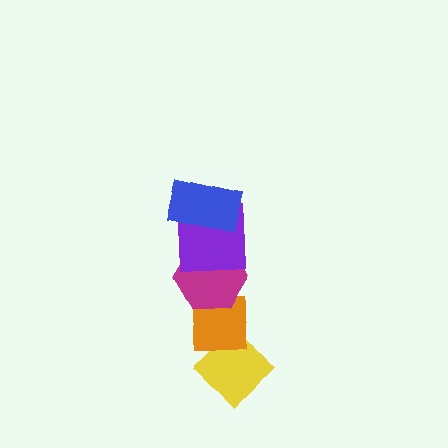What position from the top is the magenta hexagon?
The magenta hexagon is 3rd from the top.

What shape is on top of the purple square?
The blue rectangle is on top of the purple square.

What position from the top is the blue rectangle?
The blue rectangle is 1st from the top.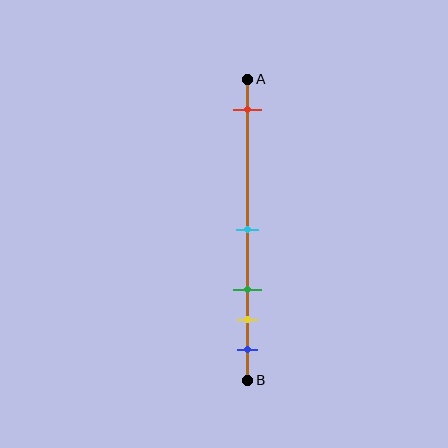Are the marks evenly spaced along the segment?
No, the marks are not evenly spaced.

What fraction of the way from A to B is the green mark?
The green mark is approximately 70% (0.7) of the way from A to B.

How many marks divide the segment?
There are 5 marks dividing the segment.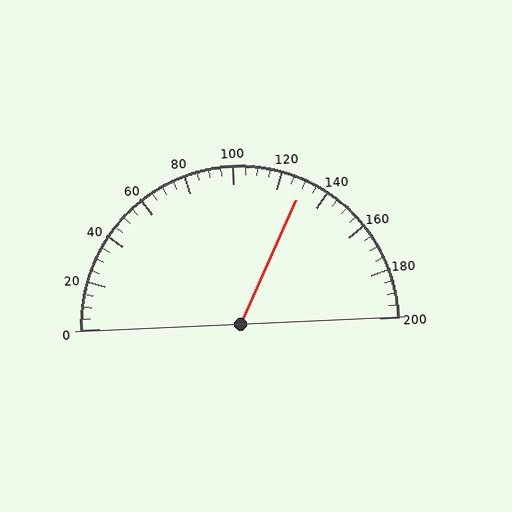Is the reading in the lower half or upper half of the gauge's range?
The reading is in the upper half of the range (0 to 200).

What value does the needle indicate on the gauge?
The needle indicates approximately 130.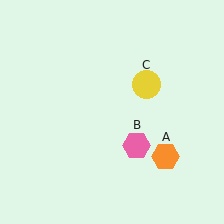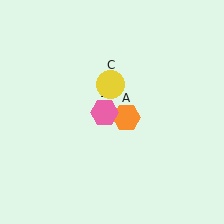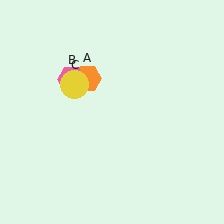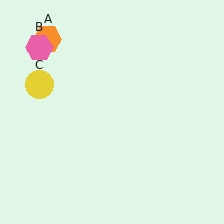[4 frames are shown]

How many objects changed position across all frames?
3 objects changed position: orange hexagon (object A), pink hexagon (object B), yellow circle (object C).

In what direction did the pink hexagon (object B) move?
The pink hexagon (object B) moved up and to the left.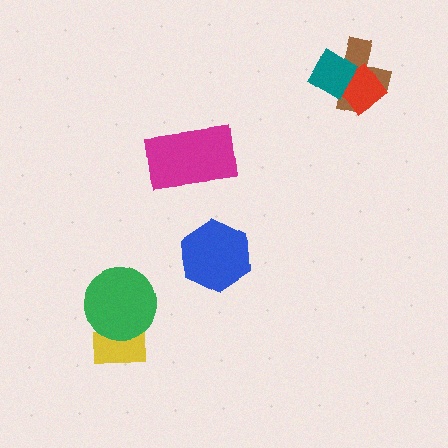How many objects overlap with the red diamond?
2 objects overlap with the red diamond.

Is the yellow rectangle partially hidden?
Yes, it is partially covered by another shape.